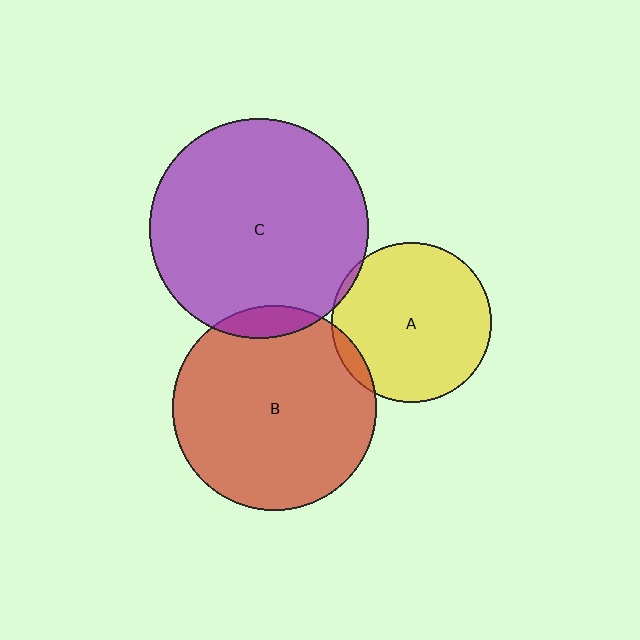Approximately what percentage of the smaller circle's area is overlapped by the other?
Approximately 5%.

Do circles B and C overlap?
Yes.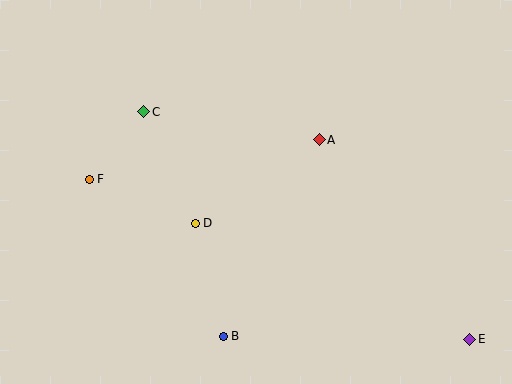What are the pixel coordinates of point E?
Point E is at (470, 339).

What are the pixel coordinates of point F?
Point F is at (89, 179).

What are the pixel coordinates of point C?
Point C is at (144, 112).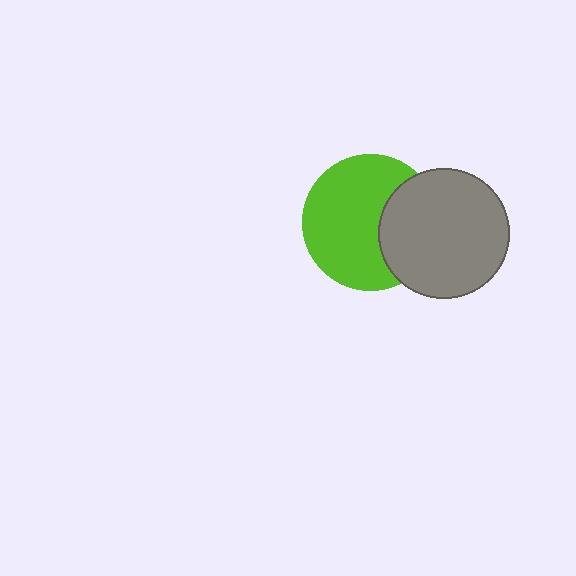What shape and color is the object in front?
The object in front is a gray circle.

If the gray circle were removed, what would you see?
You would see the complete lime circle.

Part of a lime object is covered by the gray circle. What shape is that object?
It is a circle.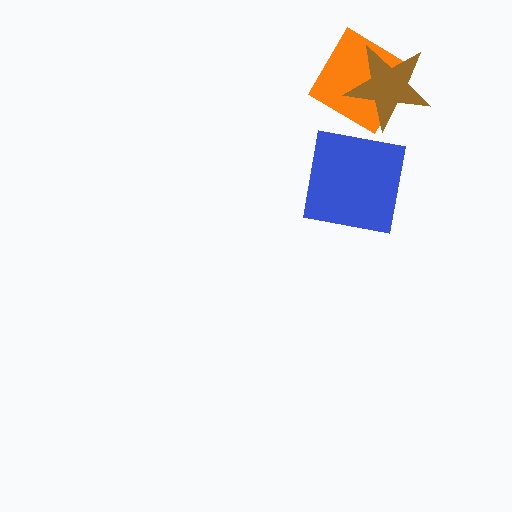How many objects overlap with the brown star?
1 object overlaps with the brown star.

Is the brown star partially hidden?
No, no other shape covers it.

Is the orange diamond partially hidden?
Yes, it is partially covered by another shape.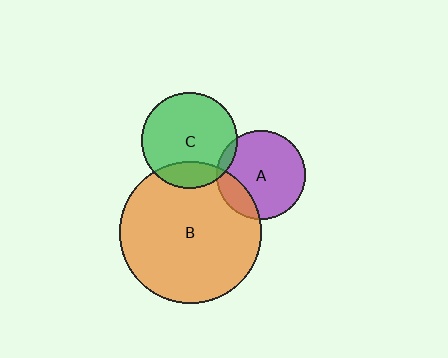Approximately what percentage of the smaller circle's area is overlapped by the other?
Approximately 20%.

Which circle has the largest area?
Circle B (orange).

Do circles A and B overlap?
Yes.